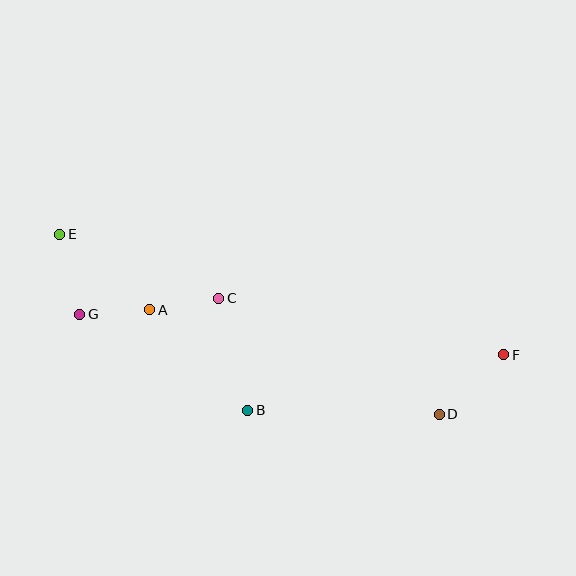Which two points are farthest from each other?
Points E and F are farthest from each other.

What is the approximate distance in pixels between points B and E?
The distance between B and E is approximately 258 pixels.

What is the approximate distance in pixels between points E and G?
The distance between E and G is approximately 83 pixels.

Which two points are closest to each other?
Points A and G are closest to each other.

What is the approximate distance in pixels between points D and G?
The distance between D and G is approximately 373 pixels.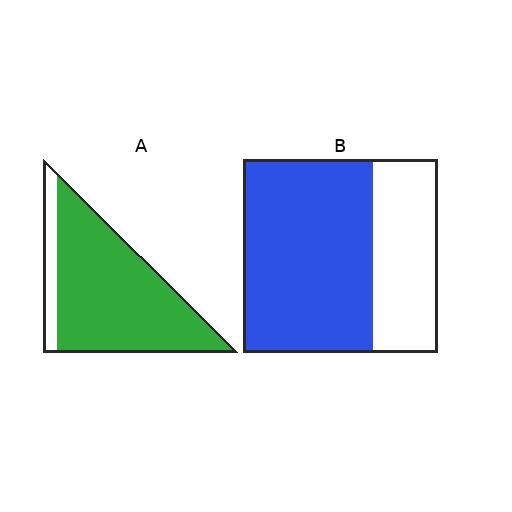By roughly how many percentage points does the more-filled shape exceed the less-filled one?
By roughly 20 percentage points (A over B).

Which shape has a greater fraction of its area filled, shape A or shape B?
Shape A.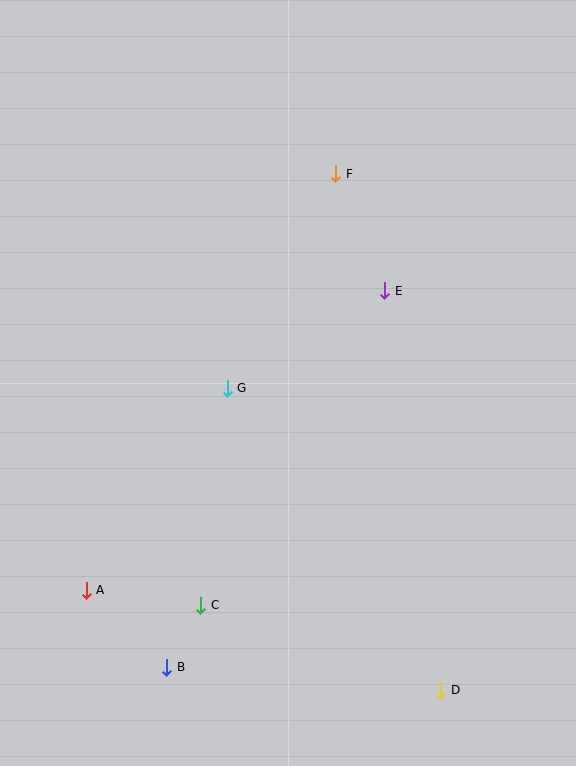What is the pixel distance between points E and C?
The distance between E and C is 364 pixels.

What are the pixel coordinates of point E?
Point E is at (385, 291).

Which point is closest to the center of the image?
Point G at (227, 388) is closest to the center.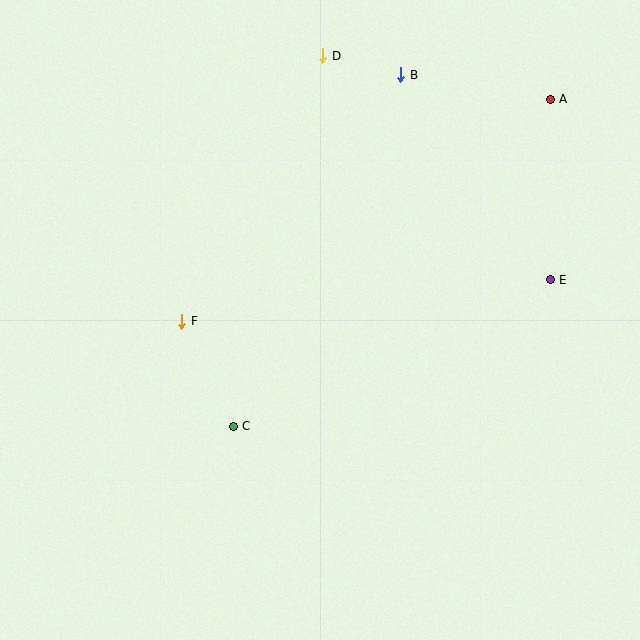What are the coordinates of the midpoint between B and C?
The midpoint between B and C is at (317, 250).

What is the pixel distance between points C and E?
The distance between C and E is 349 pixels.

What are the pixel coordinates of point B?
Point B is at (401, 75).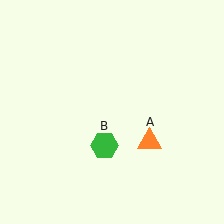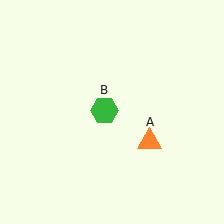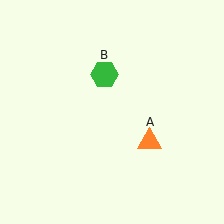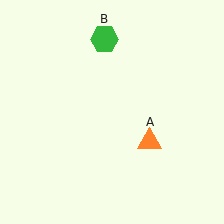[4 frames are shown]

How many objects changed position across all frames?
1 object changed position: green hexagon (object B).